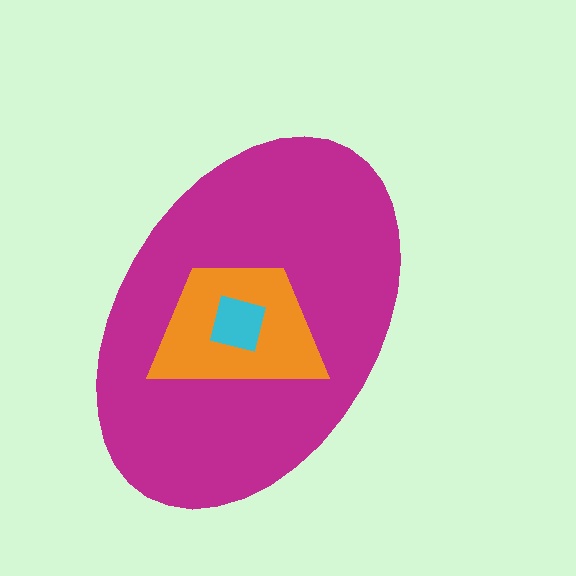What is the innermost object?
The cyan square.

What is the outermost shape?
The magenta ellipse.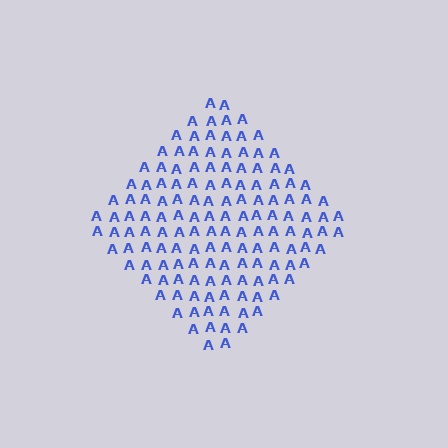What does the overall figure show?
The overall figure shows a diamond.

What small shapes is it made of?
It is made of small letter A's.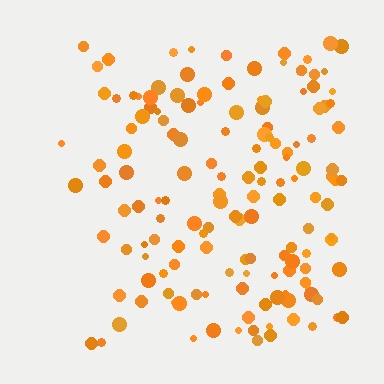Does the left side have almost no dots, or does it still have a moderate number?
Still a moderate number, just noticeably fewer than the right.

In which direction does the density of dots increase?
From left to right, with the right side densest.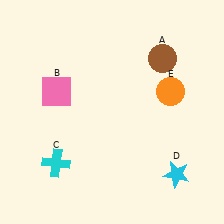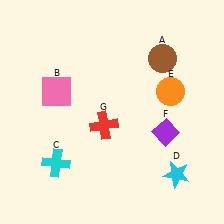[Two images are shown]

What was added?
A purple diamond (F), a red cross (G) were added in Image 2.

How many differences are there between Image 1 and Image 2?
There are 2 differences between the two images.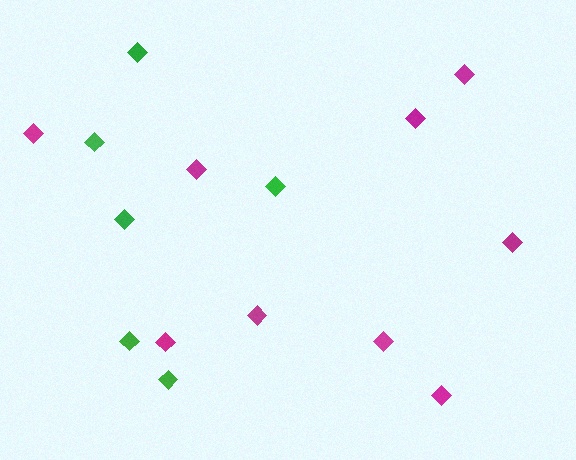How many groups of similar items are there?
There are 2 groups: one group of green diamonds (6) and one group of magenta diamonds (9).